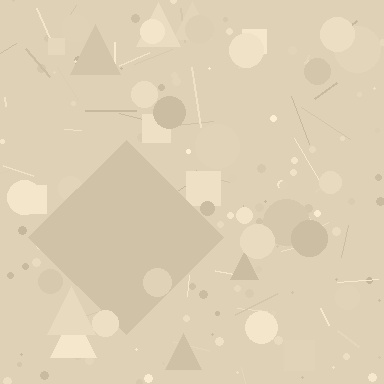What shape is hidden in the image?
A diamond is hidden in the image.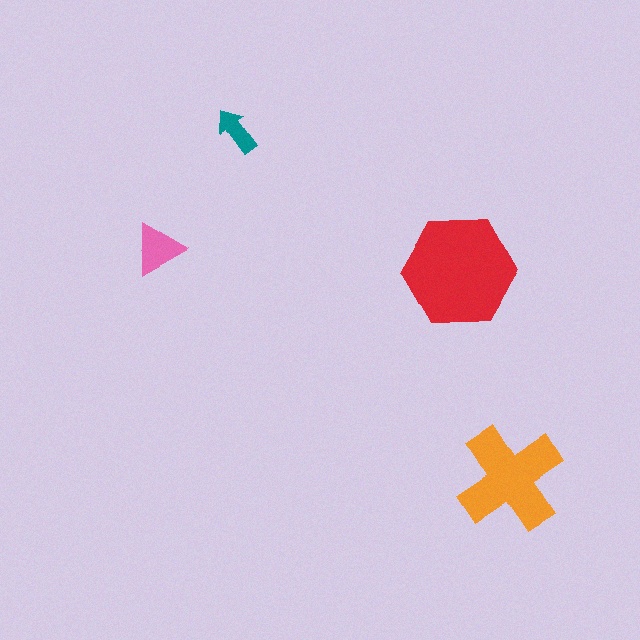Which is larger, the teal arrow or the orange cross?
The orange cross.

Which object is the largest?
The red hexagon.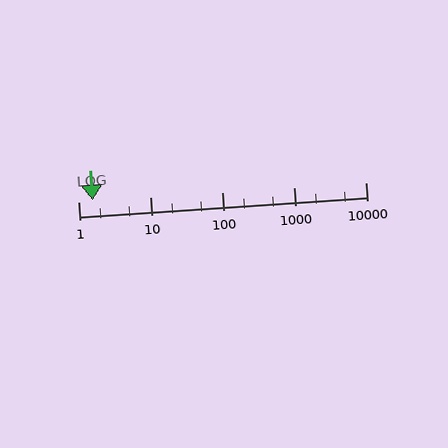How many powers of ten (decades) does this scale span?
The scale spans 4 decades, from 1 to 10000.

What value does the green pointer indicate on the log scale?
The pointer indicates approximately 1.6.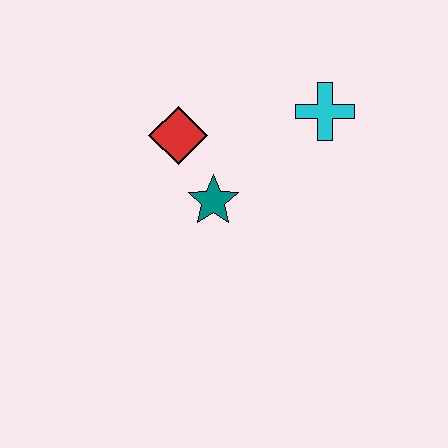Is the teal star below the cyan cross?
Yes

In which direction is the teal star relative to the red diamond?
The teal star is below the red diamond.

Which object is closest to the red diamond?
The teal star is closest to the red diamond.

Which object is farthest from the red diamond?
The cyan cross is farthest from the red diamond.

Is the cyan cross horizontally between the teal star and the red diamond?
No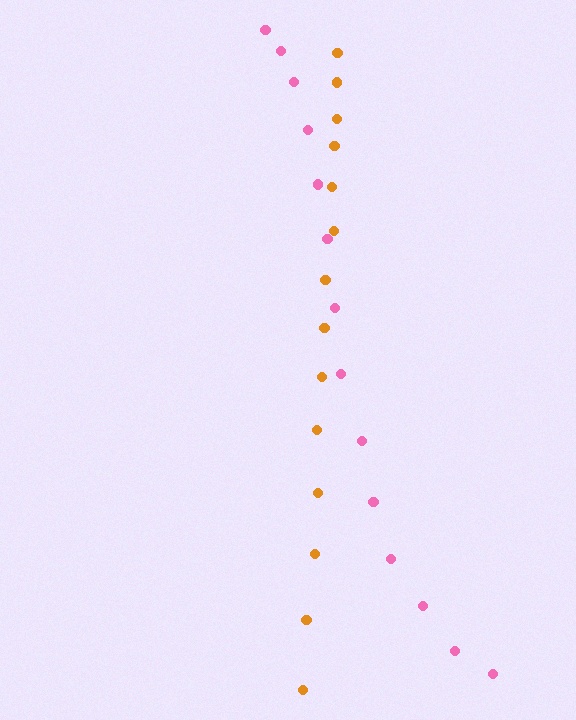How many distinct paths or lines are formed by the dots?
There are 2 distinct paths.